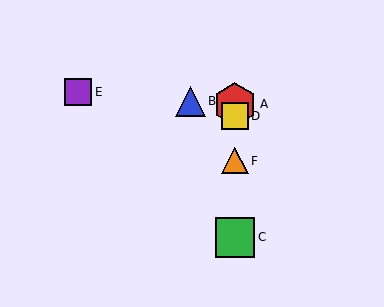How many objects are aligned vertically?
4 objects (A, C, D, F) are aligned vertically.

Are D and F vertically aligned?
Yes, both are at x≈235.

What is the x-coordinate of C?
Object C is at x≈235.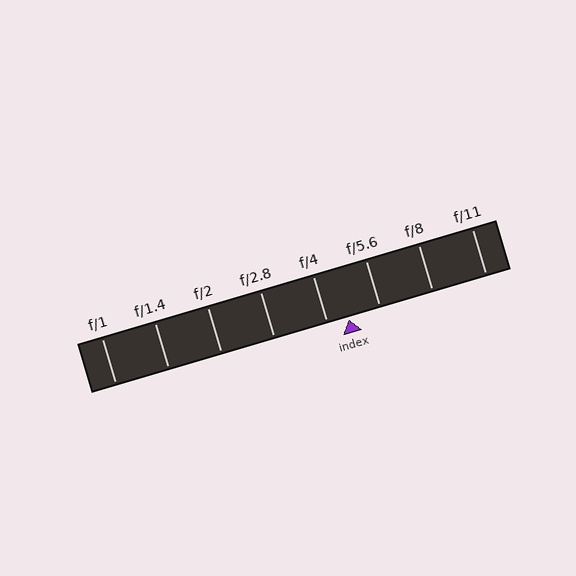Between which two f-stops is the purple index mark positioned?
The index mark is between f/4 and f/5.6.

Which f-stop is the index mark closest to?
The index mark is closest to f/4.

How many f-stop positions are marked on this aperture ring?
There are 8 f-stop positions marked.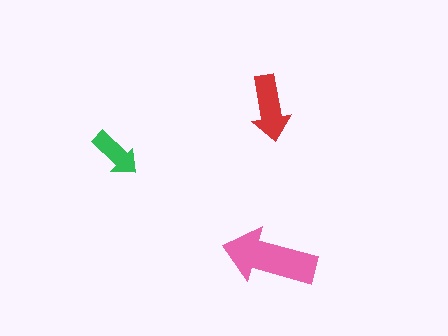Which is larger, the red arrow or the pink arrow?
The pink one.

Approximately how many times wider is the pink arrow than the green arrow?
About 2 times wider.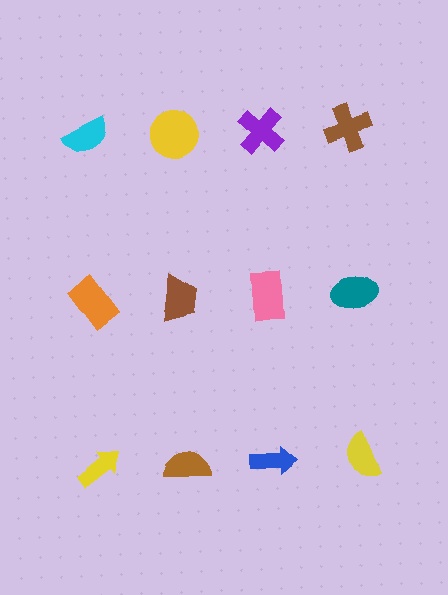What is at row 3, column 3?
A blue arrow.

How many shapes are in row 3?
4 shapes.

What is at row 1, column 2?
A yellow circle.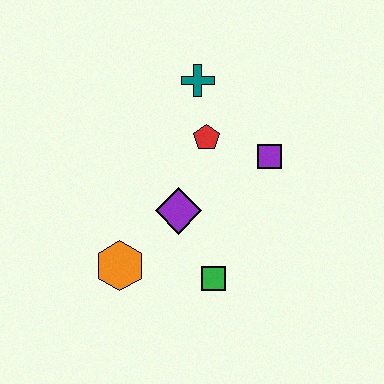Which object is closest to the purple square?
The red pentagon is closest to the purple square.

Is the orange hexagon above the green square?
Yes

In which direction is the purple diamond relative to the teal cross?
The purple diamond is below the teal cross.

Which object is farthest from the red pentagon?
The orange hexagon is farthest from the red pentagon.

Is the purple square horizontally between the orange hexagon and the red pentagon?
No